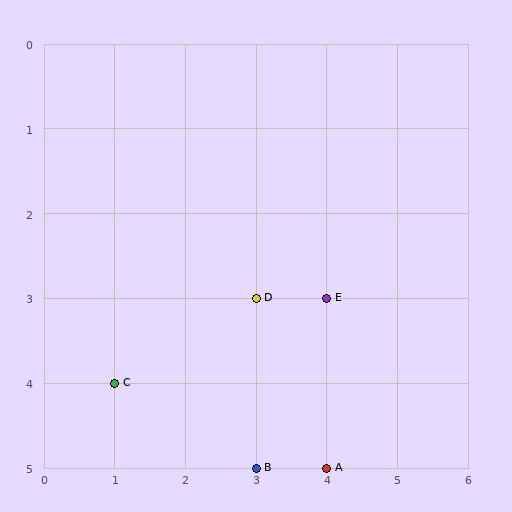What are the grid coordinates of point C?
Point C is at grid coordinates (1, 4).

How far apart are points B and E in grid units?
Points B and E are 1 column and 2 rows apart (about 2.2 grid units diagonally).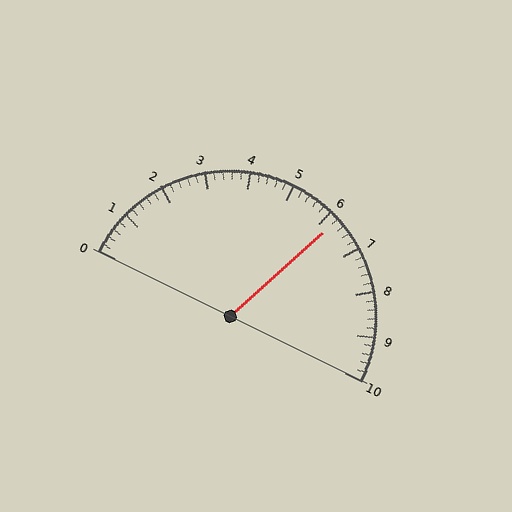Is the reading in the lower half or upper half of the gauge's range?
The reading is in the upper half of the range (0 to 10).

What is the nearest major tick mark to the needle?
The nearest major tick mark is 6.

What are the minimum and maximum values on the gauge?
The gauge ranges from 0 to 10.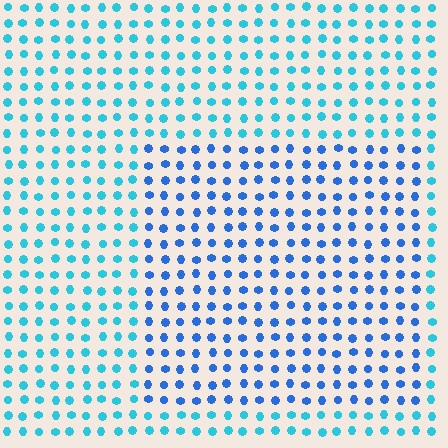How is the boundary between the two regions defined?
The boundary is defined purely by a slight shift in hue (about 31 degrees). Spacing, size, and orientation are identical on both sides.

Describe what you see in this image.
The image is filled with small cyan elements in a uniform arrangement. A rectangle-shaped region is visible where the elements are tinted to a slightly different hue, forming a subtle color boundary.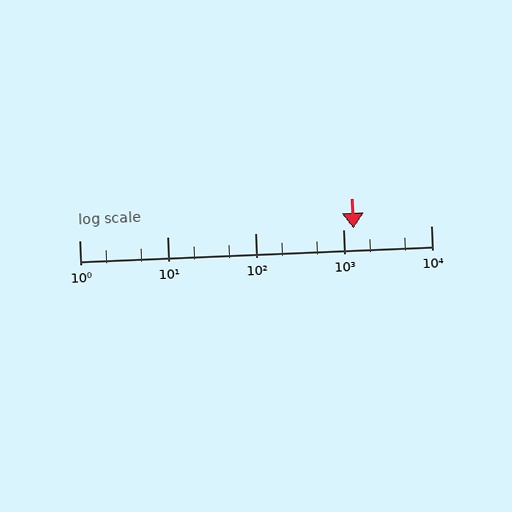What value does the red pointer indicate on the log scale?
The pointer indicates approximately 1300.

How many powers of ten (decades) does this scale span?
The scale spans 4 decades, from 1 to 10000.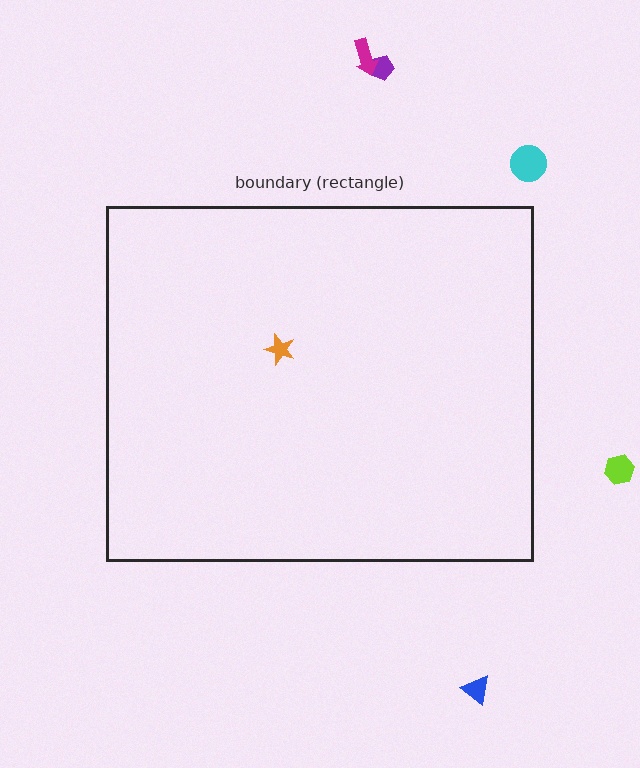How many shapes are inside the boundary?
1 inside, 5 outside.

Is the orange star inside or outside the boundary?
Inside.